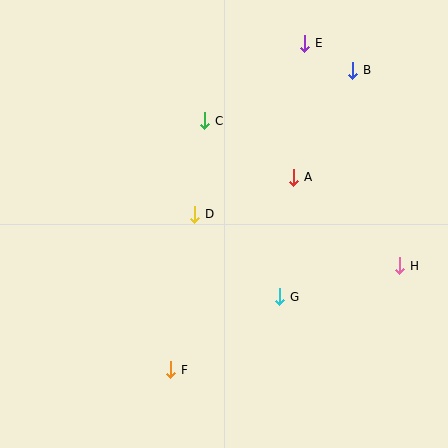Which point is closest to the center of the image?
Point D at (195, 214) is closest to the center.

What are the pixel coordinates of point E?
Point E is at (305, 43).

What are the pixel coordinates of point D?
Point D is at (195, 214).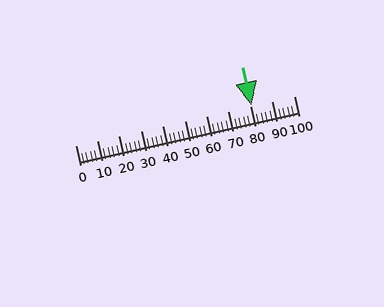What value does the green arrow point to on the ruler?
The green arrow points to approximately 81.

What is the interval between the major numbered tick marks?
The major tick marks are spaced 10 units apart.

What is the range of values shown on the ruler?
The ruler shows values from 0 to 100.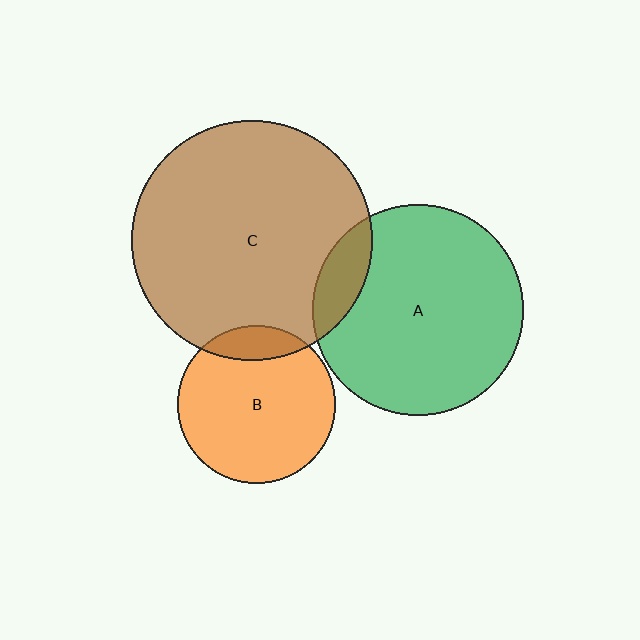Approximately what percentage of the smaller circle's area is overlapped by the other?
Approximately 10%.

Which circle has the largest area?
Circle C (brown).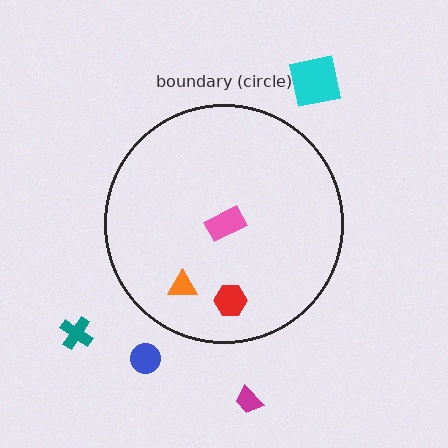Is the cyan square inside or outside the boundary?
Outside.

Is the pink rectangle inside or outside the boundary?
Inside.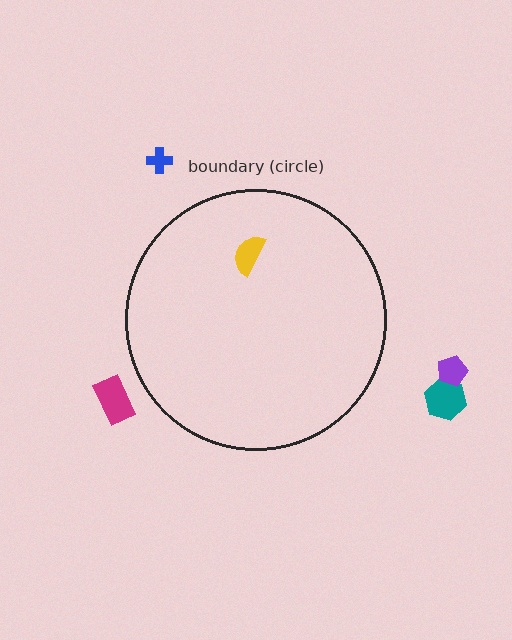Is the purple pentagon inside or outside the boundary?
Outside.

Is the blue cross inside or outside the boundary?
Outside.